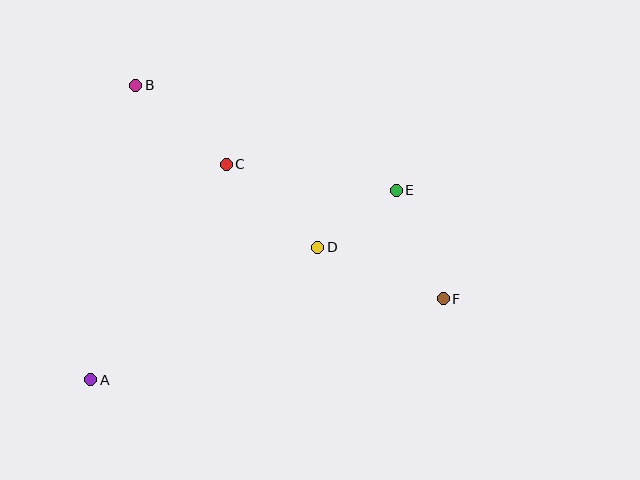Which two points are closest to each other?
Points D and E are closest to each other.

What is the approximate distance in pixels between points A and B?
The distance between A and B is approximately 298 pixels.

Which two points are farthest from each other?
Points B and F are farthest from each other.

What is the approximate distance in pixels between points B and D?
The distance between B and D is approximately 244 pixels.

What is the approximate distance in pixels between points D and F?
The distance between D and F is approximately 136 pixels.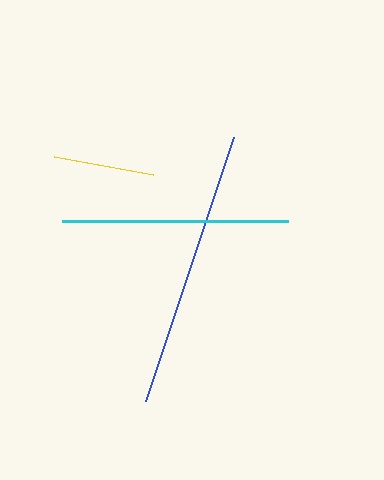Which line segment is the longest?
The blue line is the longest at approximately 279 pixels.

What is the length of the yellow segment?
The yellow segment is approximately 100 pixels long.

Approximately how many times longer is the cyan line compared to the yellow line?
The cyan line is approximately 2.2 times the length of the yellow line.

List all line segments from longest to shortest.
From longest to shortest: blue, cyan, yellow.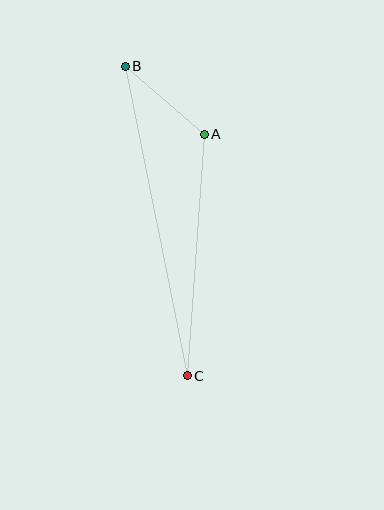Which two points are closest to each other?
Points A and B are closest to each other.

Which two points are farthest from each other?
Points B and C are farthest from each other.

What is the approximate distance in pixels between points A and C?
The distance between A and C is approximately 242 pixels.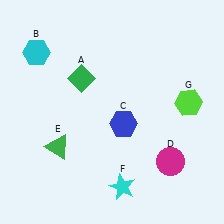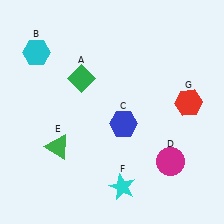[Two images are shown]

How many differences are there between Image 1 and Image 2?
There is 1 difference between the two images.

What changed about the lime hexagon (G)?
In Image 1, G is lime. In Image 2, it changed to red.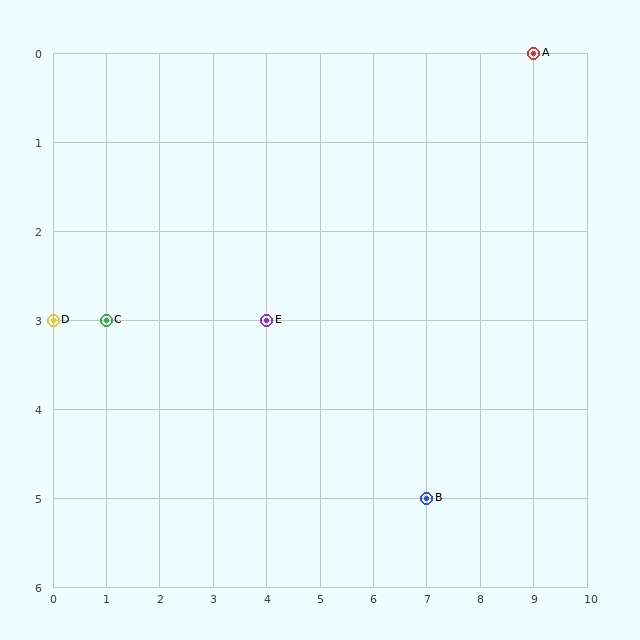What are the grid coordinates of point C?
Point C is at grid coordinates (1, 3).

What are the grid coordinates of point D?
Point D is at grid coordinates (0, 3).